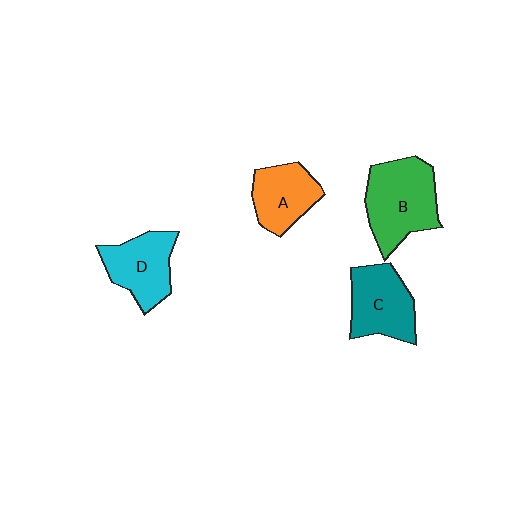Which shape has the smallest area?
Shape A (orange).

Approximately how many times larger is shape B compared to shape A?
Approximately 1.5 times.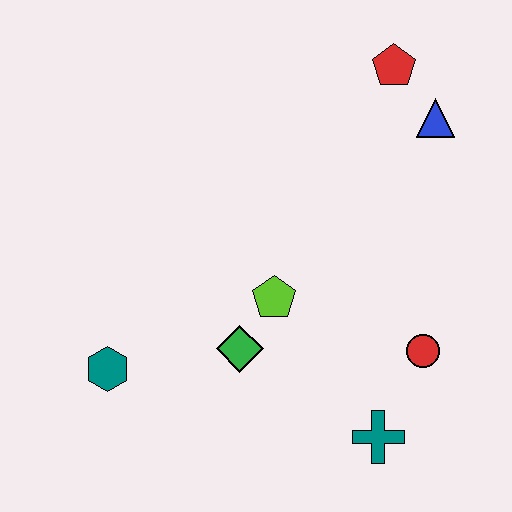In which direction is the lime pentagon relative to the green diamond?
The lime pentagon is above the green diamond.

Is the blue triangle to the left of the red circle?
No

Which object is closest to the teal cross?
The red circle is closest to the teal cross.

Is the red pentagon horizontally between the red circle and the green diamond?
Yes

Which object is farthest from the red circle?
The teal hexagon is farthest from the red circle.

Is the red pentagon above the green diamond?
Yes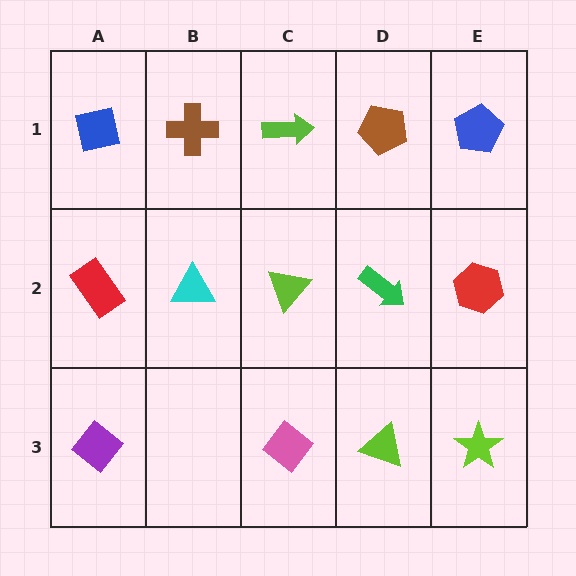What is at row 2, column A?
A red rectangle.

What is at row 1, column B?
A brown cross.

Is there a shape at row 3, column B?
No, that cell is empty.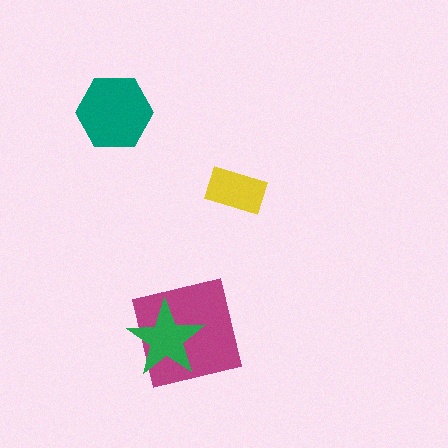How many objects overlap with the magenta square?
1 object overlaps with the magenta square.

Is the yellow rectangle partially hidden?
No, no other shape covers it.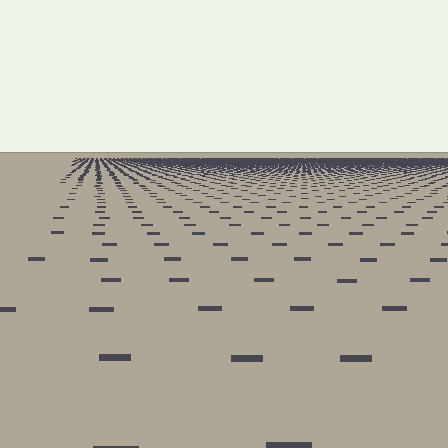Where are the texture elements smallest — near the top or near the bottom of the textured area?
Near the top.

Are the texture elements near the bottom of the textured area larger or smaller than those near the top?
Larger. Near the bottom, elements are closer to the viewer and appear at a bigger on-screen size.